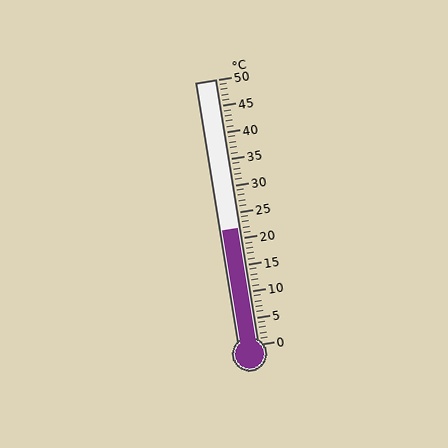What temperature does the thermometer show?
The thermometer shows approximately 22°C.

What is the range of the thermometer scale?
The thermometer scale ranges from 0°C to 50°C.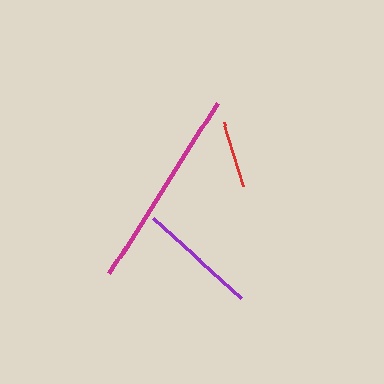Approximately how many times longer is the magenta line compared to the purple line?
The magenta line is approximately 1.7 times the length of the purple line.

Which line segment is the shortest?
The red line is the shortest at approximately 68 pixels.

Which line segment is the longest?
The magenta line is the longest at approximately 203 pixels.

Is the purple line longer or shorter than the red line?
The purple line is longer than the red line.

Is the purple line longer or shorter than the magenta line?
The magenta line is longer than the purple line.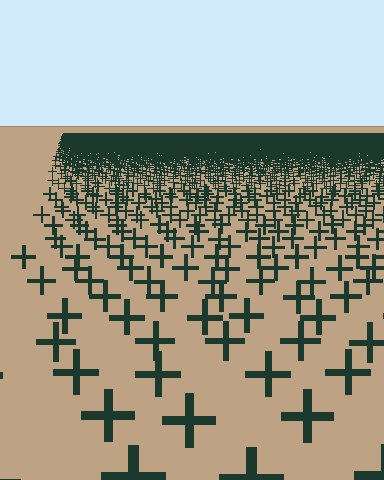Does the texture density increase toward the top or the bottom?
Density increases toward the top.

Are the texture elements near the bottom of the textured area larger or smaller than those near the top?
Larger. Near the bottom, elements are closer to the viewer and appear at a bigger on-screen size.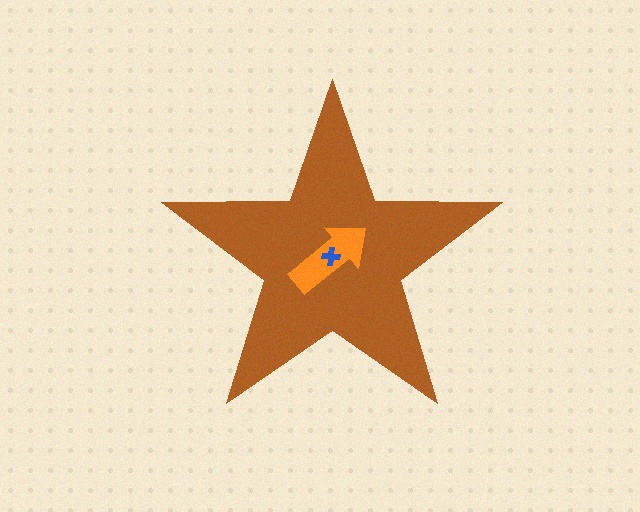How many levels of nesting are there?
3.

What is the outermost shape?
The brown star.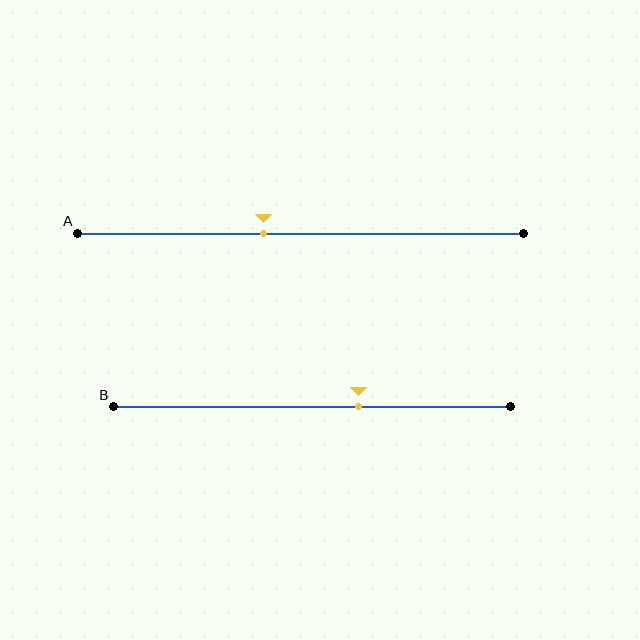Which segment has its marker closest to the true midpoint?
Segment A has its marker closest to the true midpoint.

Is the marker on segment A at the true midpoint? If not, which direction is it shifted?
No, the marker on segment A is shifted to the left by about 8% of the segment length.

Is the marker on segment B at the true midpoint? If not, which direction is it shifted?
No, the marker on segment B is shifted to the right by about 12% of the segment length.